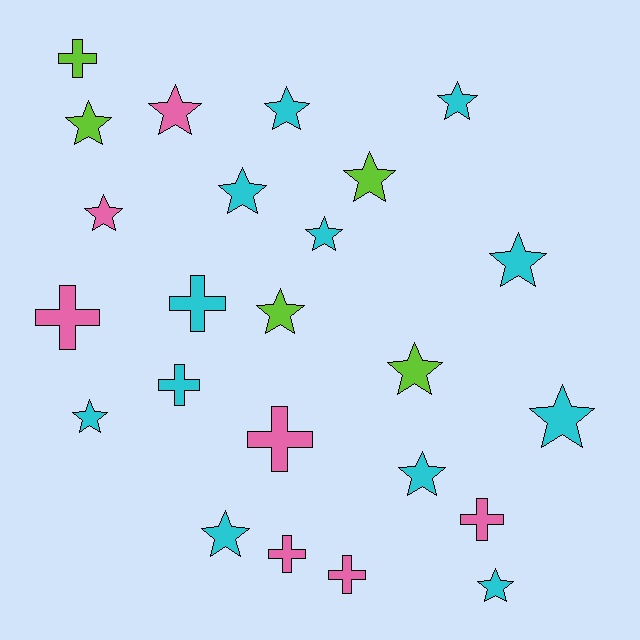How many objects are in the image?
There are 24 objects.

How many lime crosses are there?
There is 1 lime cross.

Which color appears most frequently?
Cyan, with 12 objects.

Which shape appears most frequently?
Star, with 16 objects.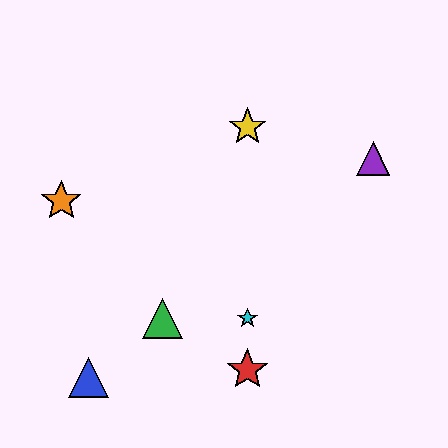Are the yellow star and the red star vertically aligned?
Yes, both are at x≈247.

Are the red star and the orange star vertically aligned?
No, the red star is at x≈247 and the orange star is at x≈61.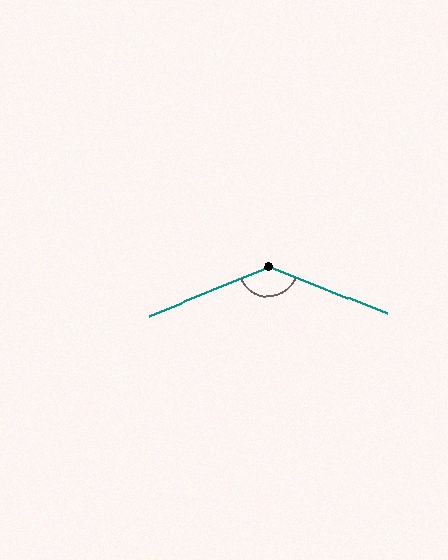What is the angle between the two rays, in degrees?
Approximately 136 degrees.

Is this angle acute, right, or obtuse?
It is obtuse.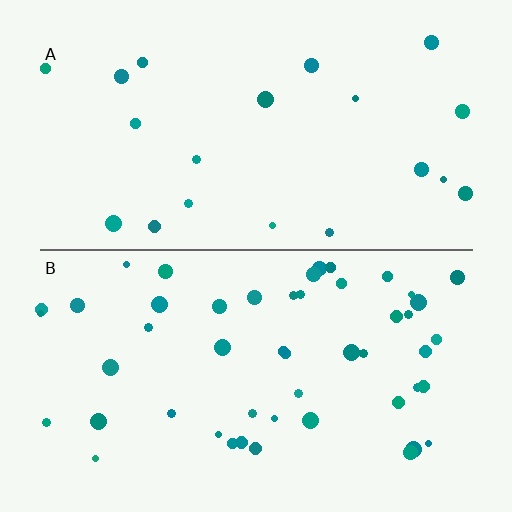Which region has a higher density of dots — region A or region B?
B (the bottom).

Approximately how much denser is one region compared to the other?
Approximately 2.5× — region B over region A.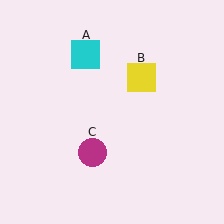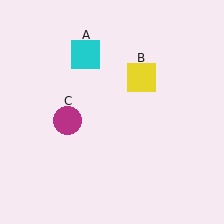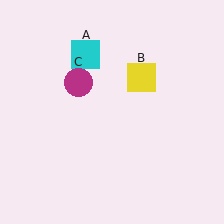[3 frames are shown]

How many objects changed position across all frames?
1 object changed position: magenta circle (object C).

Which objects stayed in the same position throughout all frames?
Cyan square (object A) and yellow square (object B) remained stationary.